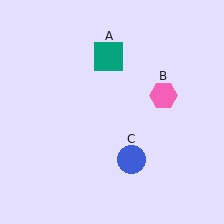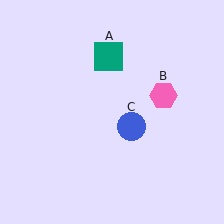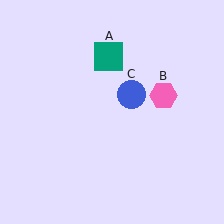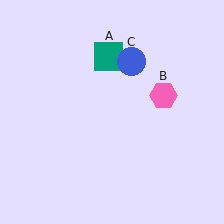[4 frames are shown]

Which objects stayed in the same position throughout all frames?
Teal square (object A) and pink hexagon (object B) remained stationary.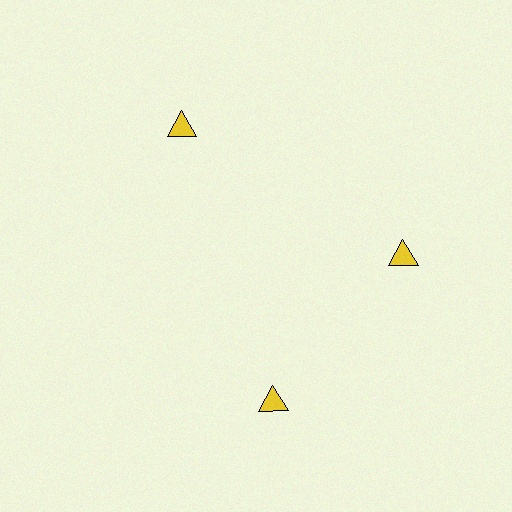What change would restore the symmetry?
The symmetry would be restored by rotating it back into even spacing with its neighbors so that all 3 triangles sit at equal angles and equal distance from the center.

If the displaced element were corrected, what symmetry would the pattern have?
It would have 3-fold rotational symmetry — the pattern would map onto itself every 120 degrees.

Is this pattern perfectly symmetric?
No. The 3 yellow triangles are arranged in a ring, but one element near the 7 o'clock position is rotated out of alignment along the ring, breaking the 3-fold rotational symmetry.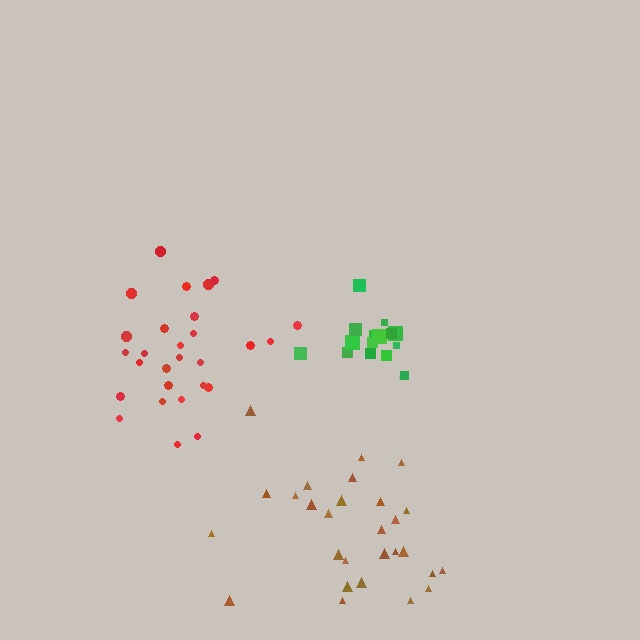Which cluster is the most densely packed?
Green.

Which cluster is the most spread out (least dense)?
Red.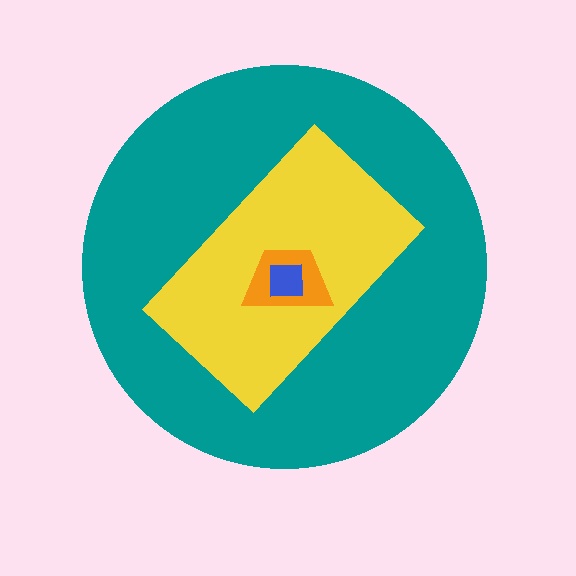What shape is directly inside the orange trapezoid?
The blue square.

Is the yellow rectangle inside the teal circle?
Yes.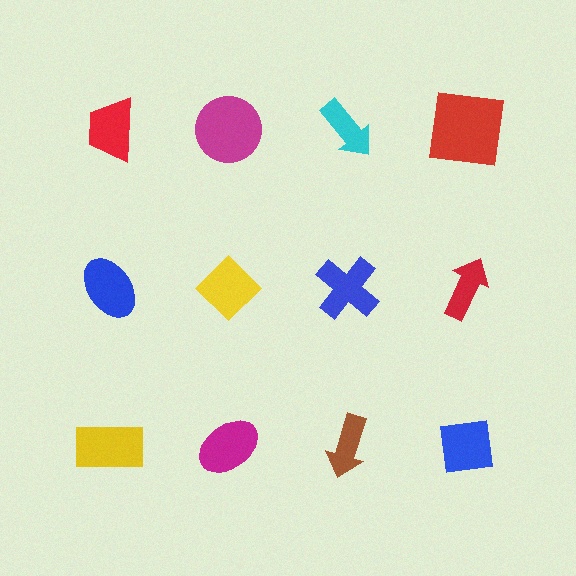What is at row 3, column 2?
A magenta ellipse.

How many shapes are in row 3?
4 shapes.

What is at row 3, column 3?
A brown arrow.